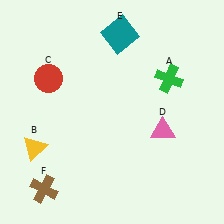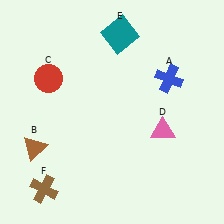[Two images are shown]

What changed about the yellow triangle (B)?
In Image 1, B is yellow. In Image 2, it changed to brown.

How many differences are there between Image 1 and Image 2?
There are 2 differences between the two images.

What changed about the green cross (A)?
In Image 1, A is green. In Image 2, it changed to blue.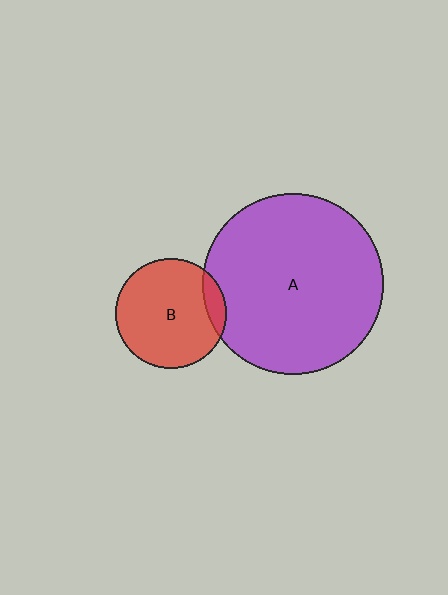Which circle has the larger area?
Circle A (purple).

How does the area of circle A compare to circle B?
Approximately 2.7 times.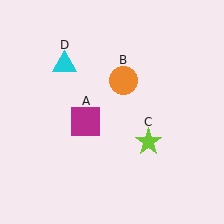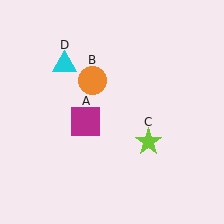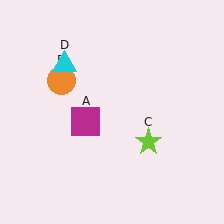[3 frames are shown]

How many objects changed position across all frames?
1 object changed position: orange circle (object B).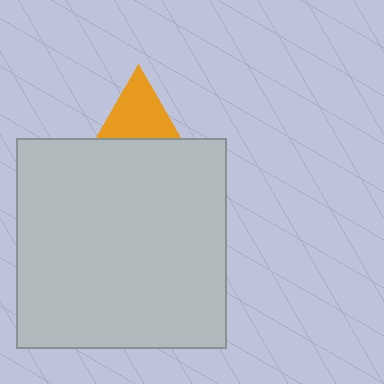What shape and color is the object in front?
The object in front is a light gray square.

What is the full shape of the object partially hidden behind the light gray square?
The partially hidden object is an orange triangle.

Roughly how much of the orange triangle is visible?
About half of it is visible (roughly 53%).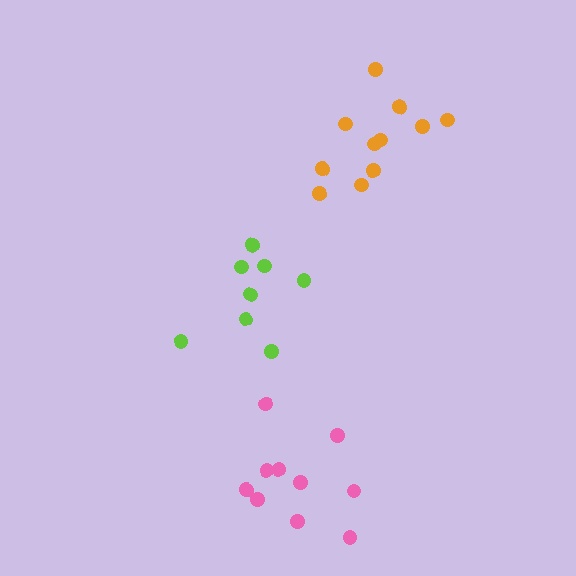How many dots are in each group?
Group 1: 10 dots, Group 2: 8 dots, Group 3: 11 dots (29 total).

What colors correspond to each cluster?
The clusters are colored: pink, lime, orange.